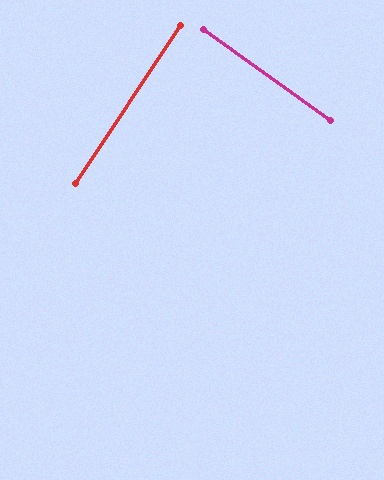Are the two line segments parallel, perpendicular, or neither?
Perpendicular — they meet at approximately 88°.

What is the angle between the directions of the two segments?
Approximately 88 degrees.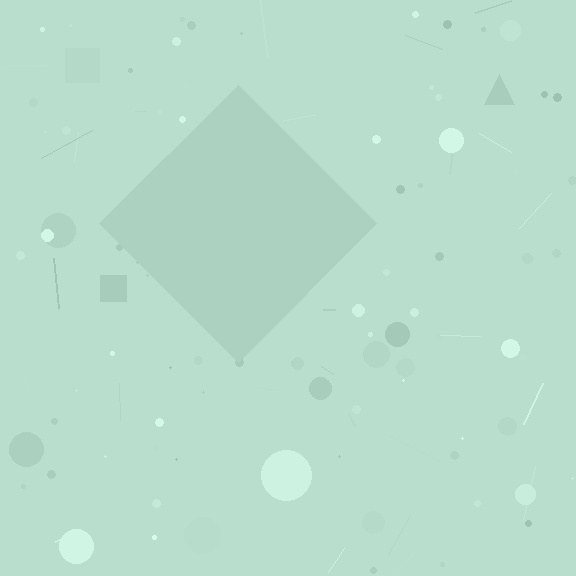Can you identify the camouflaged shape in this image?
The camouflaged shape is a diamond.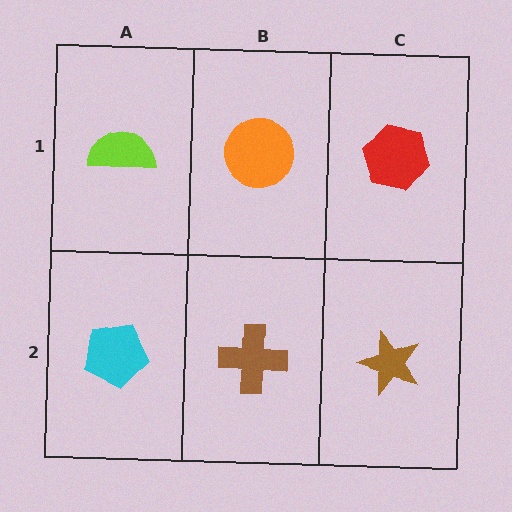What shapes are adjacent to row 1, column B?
A brown cross (row 2, column B), a lime semicircle (row 1, column A), a red hexagon (row 1, column C).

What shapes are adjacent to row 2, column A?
A lime semicircle (row 1, column A), a brown cross (row 2, column B).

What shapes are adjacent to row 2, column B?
An orange circle (row 1, column B), a cyan pentagon (row 2, column A), a brown star (row 2, column C).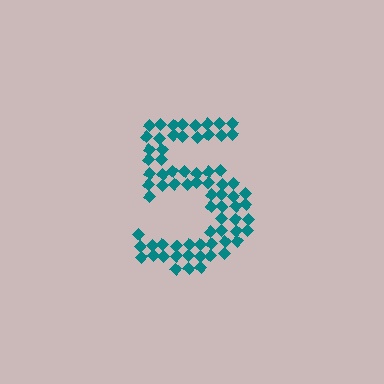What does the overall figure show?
The overall figure shows the digit 5.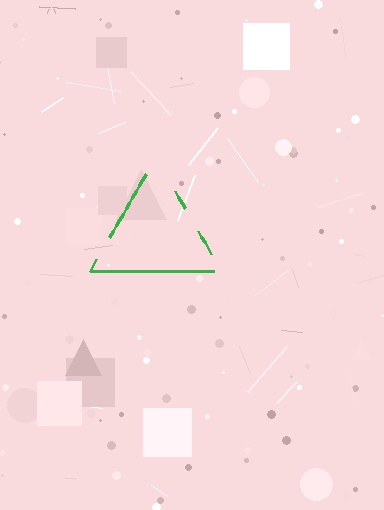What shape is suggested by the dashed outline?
The dashed outline suggests a triangle.